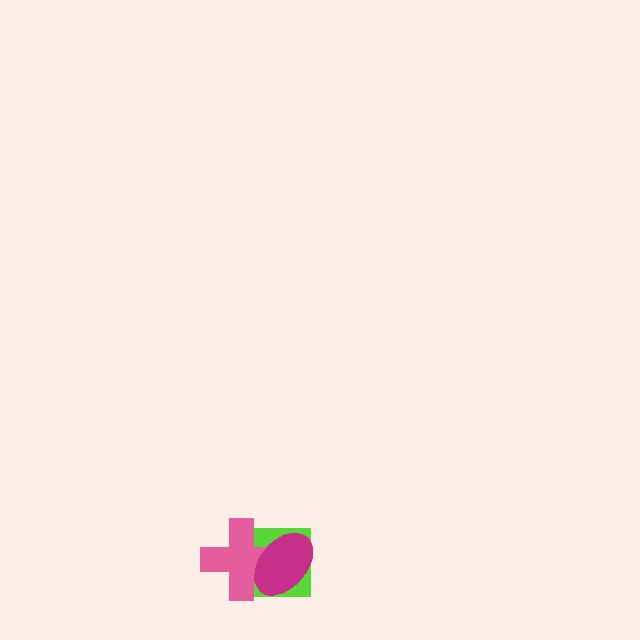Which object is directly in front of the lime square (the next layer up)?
The pink cross is directly in front of the lime square.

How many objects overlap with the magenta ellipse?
2 objects overlap with the magenta ellipse.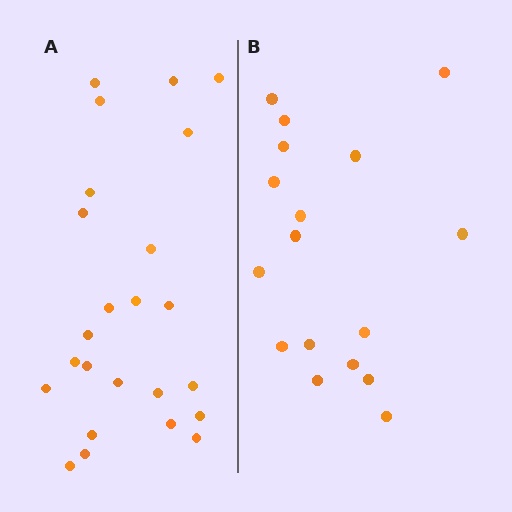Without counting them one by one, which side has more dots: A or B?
Region A (the left region) has more dots.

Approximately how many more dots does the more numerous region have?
Region A has roughly 8 or so more dots than region B.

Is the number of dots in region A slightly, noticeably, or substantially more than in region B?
Region A has noticeably more, but not dramatically so. The ratio is roughly 1.4 to 1.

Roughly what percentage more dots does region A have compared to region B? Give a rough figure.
About 40% more.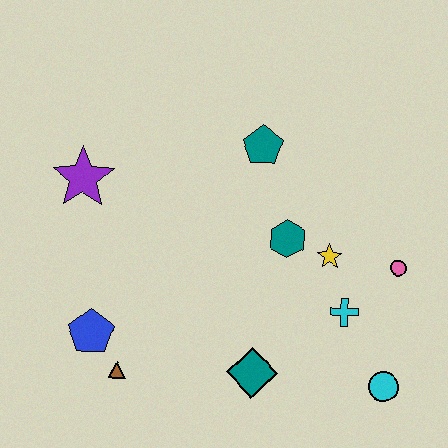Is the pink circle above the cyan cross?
Yes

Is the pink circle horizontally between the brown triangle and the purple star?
No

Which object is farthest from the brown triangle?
The pink circle is farthest from the brown triangle.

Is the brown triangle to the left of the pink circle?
Yes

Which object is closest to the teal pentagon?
The teal hexagon is closest to the teal pentagon.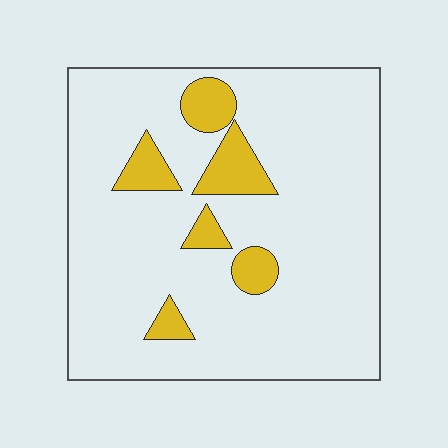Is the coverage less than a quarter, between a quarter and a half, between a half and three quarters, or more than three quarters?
Less than a quarter.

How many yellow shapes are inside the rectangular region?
6.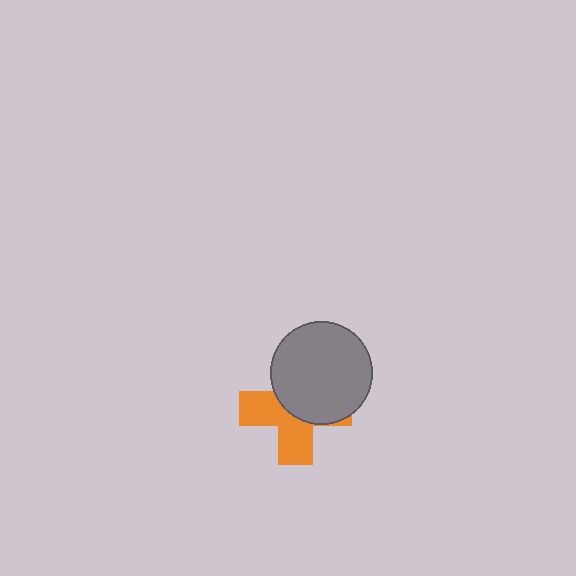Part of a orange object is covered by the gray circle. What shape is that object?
It is a cross.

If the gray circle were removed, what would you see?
You would see the complete orange cross.